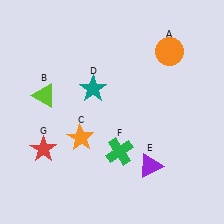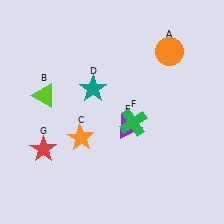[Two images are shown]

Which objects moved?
The objects that moved are: the purple triangle (E), the green cross (F).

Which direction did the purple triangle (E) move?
The purple triangle (E) moved up.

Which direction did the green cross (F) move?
The green cross (F) moved up.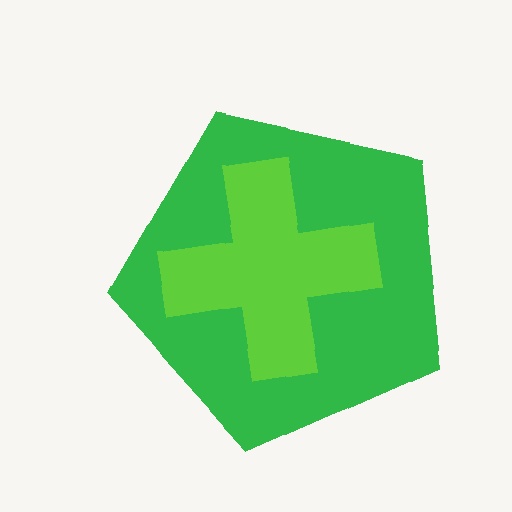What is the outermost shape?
The green pentagon.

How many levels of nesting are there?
2.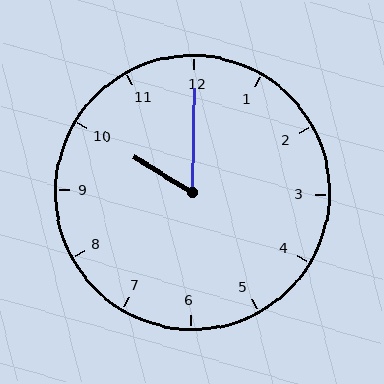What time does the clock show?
10:00.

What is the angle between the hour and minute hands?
Approximately 60 degrees.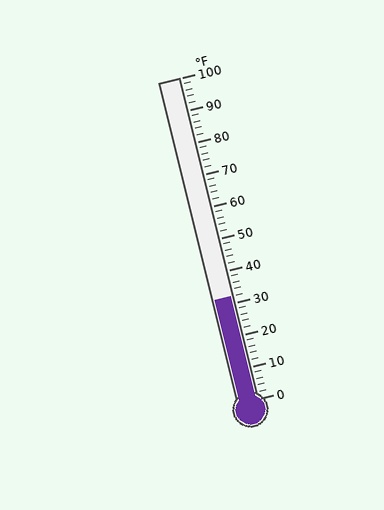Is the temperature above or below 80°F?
The temperature is below 80°F.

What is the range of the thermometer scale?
The thermometer scale ranges from 0°F to 100°F.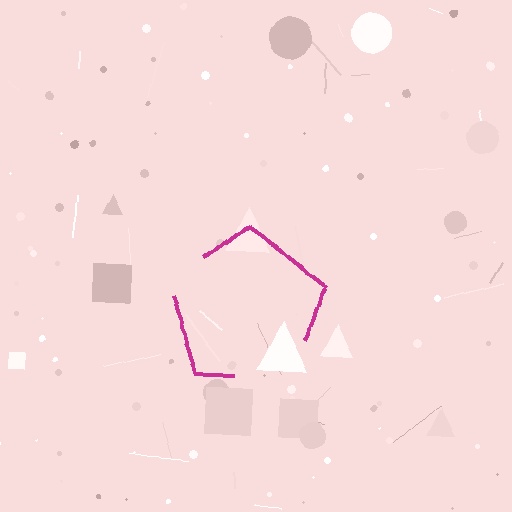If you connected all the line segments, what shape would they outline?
They would outline a pentagon.